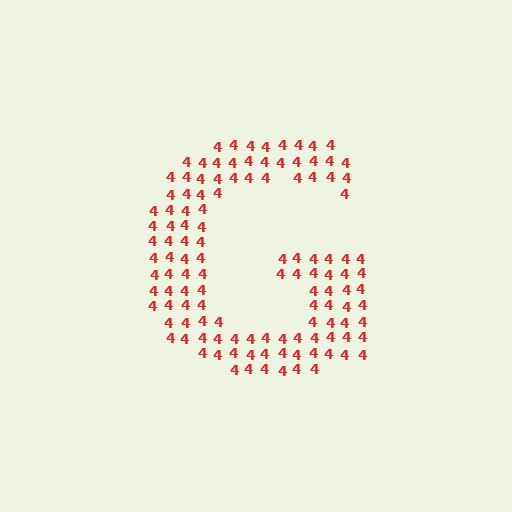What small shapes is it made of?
It is made of small digit 4's.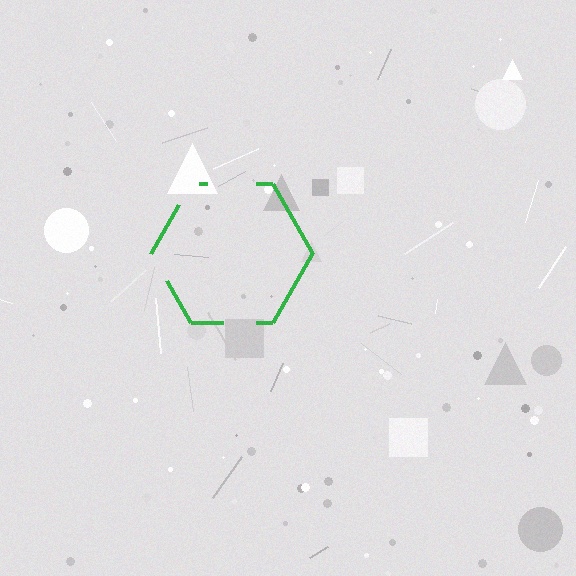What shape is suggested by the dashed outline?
The dashed outline suggests a hexagon.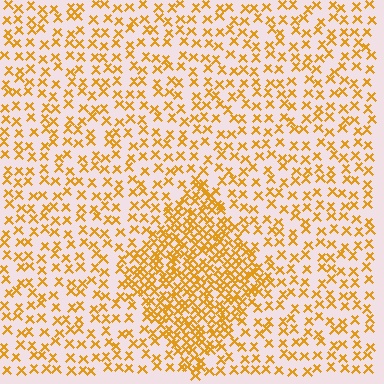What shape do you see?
I see a diamond.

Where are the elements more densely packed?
The elements are more densely packed inside the diamond boundary.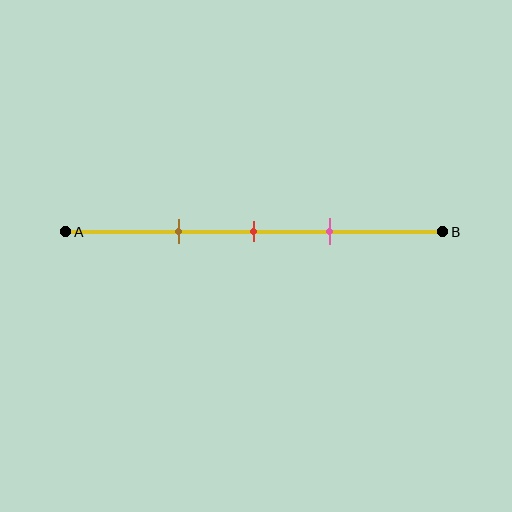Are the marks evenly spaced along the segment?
Yes, the marks are approximately evenly spaced.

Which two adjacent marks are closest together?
The red and pink marks are the closest adjacent pair.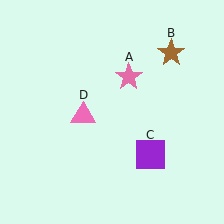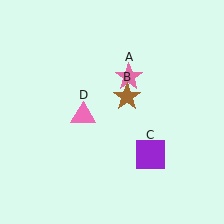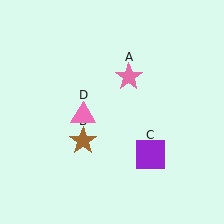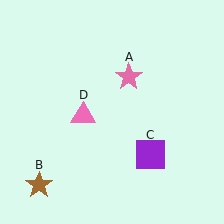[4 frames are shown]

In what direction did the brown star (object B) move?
The brown star (object B) moved down and to the left.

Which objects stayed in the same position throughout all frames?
Pink star (object A) and purple square (object C) and pink triangle (object D) remained stationary.